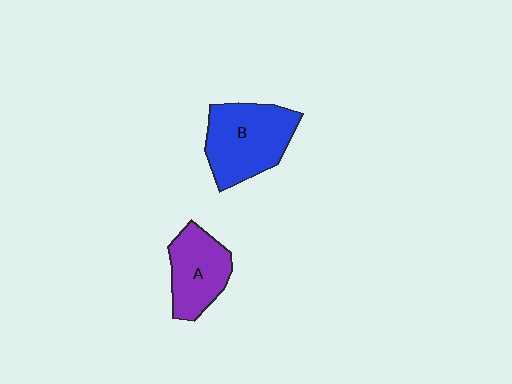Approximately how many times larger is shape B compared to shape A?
Approximately 1.3 times.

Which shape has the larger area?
Shape B (blue).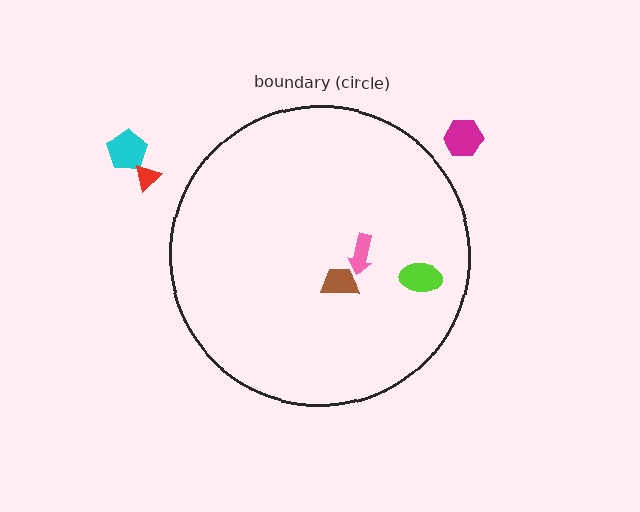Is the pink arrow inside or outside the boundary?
Inside.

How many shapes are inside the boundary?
3 inside, 3 outside.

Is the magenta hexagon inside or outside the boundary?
Outside.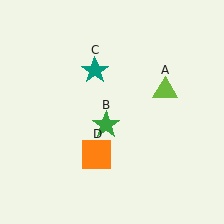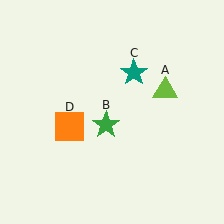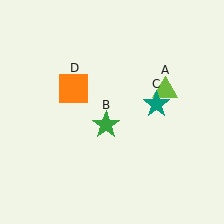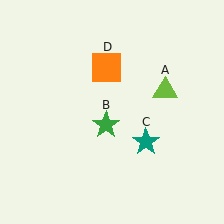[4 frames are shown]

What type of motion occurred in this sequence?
The teal star (object C), orange square (object D) rotated clockwise around the center of the scene.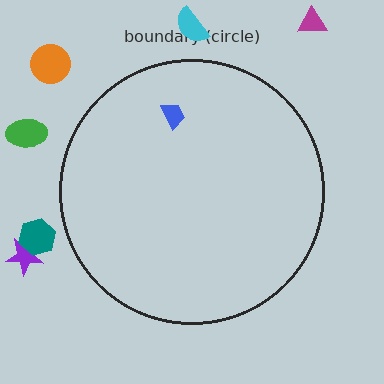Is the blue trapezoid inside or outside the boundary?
Inside.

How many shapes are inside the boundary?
1 inside, 6 outside.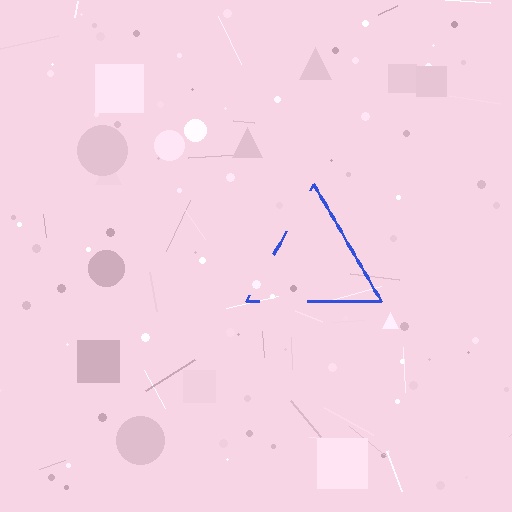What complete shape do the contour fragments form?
The contour fragments form a triangle.